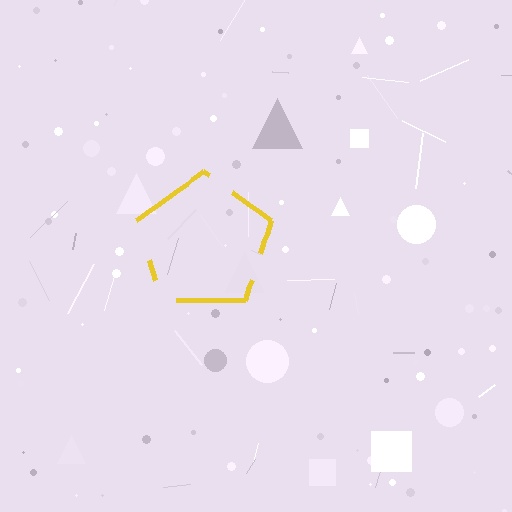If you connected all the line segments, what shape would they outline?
They would outline a pentagon.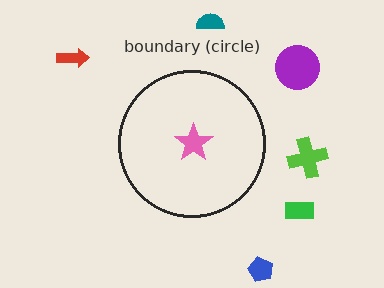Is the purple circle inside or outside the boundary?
Outside.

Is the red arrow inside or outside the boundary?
Outside.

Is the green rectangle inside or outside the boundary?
Outside.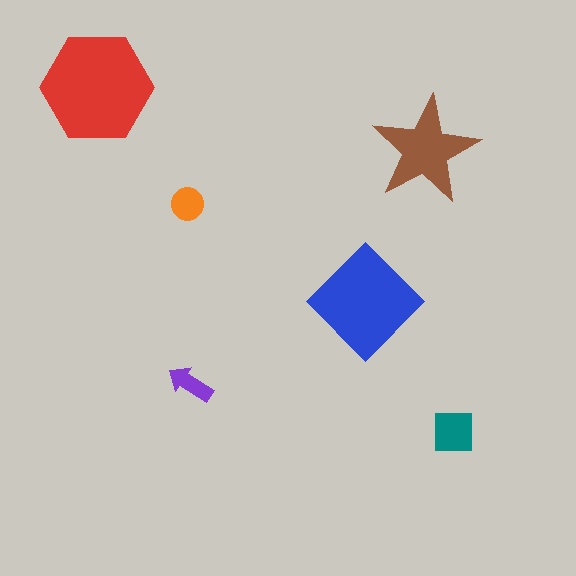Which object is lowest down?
The teal square is bottommost.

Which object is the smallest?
The purple arrow.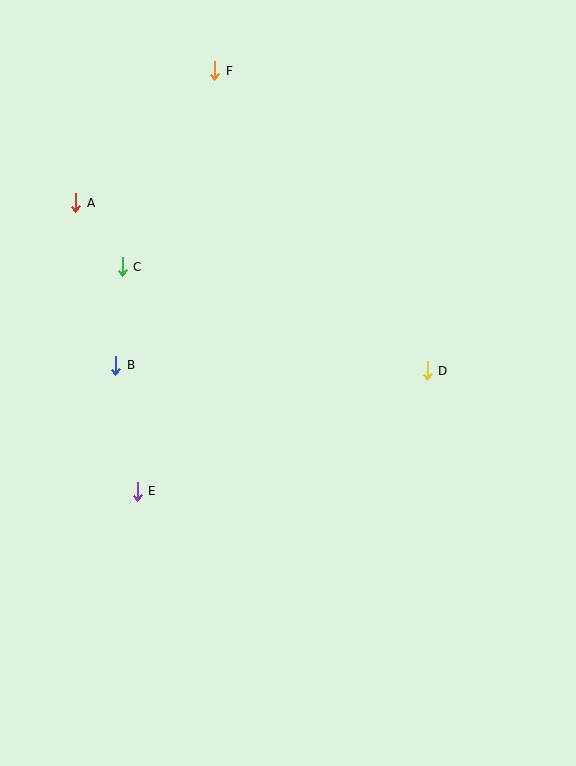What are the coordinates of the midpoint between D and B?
The midpoint between D and B is at (272, 368).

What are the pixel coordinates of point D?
Point D is at (427, 371).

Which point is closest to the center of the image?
Point D at (427, 371) is closest to the center.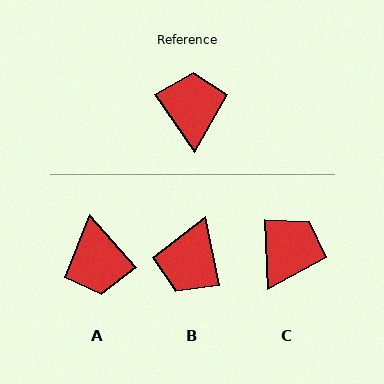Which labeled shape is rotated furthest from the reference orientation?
A, about 172 degrees away.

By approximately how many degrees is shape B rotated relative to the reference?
Approximately 158 degrees counter-clockwise.